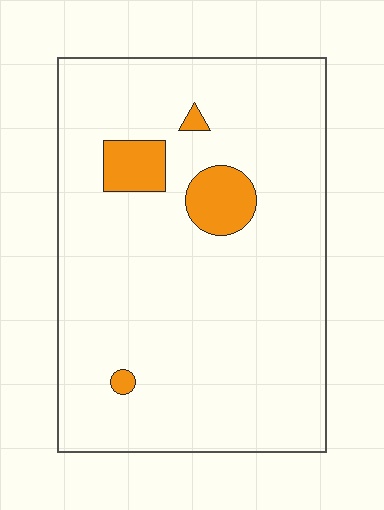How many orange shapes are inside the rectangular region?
4.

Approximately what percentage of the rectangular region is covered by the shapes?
Approximately 10%.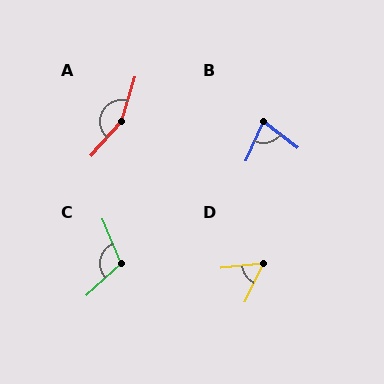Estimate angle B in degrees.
Approximately 77 degrees.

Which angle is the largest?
A, at approximately 156 degrees.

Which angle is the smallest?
D, at approximately 58 degrees.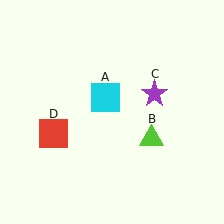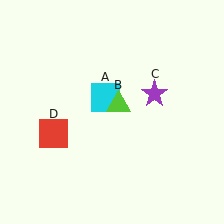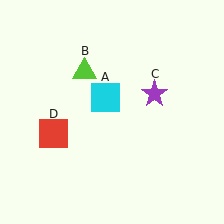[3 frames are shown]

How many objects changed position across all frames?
1 object changed position: lime triangle (object B).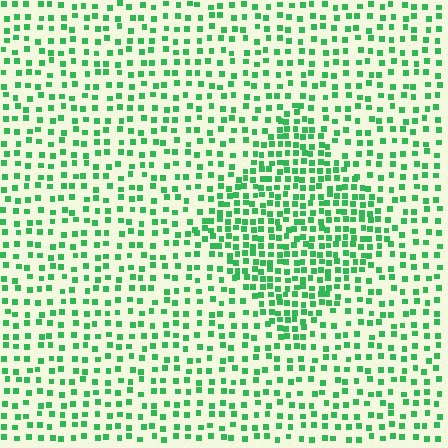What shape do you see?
I see a diamond.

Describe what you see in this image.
The image contains small green elements arranged at two different densities. A diamond-shaped region is visible where the elements are more densely packed than the surrounding area.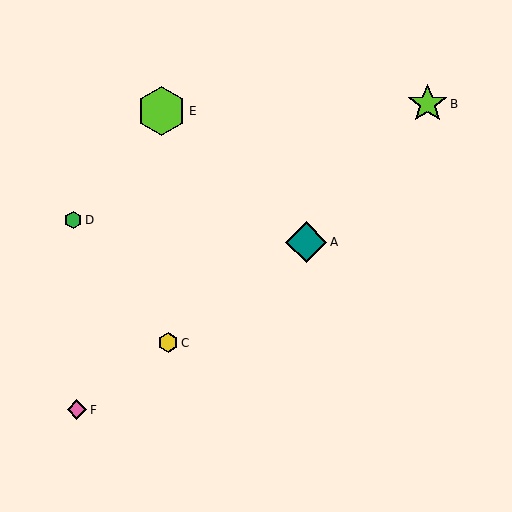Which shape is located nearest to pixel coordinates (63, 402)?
The pink diamond (labeled F) at (77, 410) is nearest to that location.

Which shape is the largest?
The lime hexagon (labeled E) is the largest.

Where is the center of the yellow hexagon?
The center of the yellow hexagon is at (168, 343).